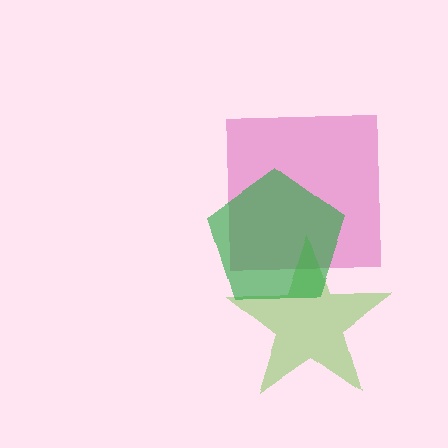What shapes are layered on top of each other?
The layered shapes are: a pink square, a lime star, a green pentagon.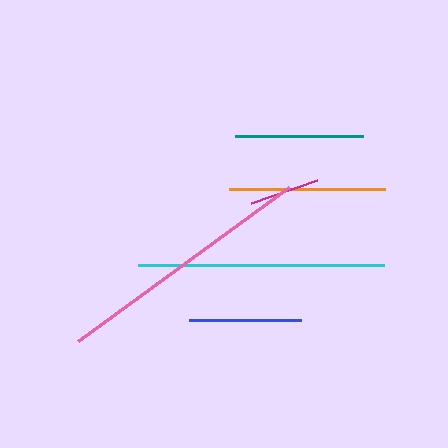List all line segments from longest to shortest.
From longest to shortest: pink, cyan, orange, teal, blue, magenta.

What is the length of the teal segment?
The teal segment is approximately 129 pixels long.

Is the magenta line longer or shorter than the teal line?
The teal line is longer than the magenta line.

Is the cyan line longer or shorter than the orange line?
The cyan line is longer than the orange line.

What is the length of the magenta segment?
The magenta segment is approximately 69 pixels long.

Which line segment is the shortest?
The magenta line is the shortest at approximately 69 pixels.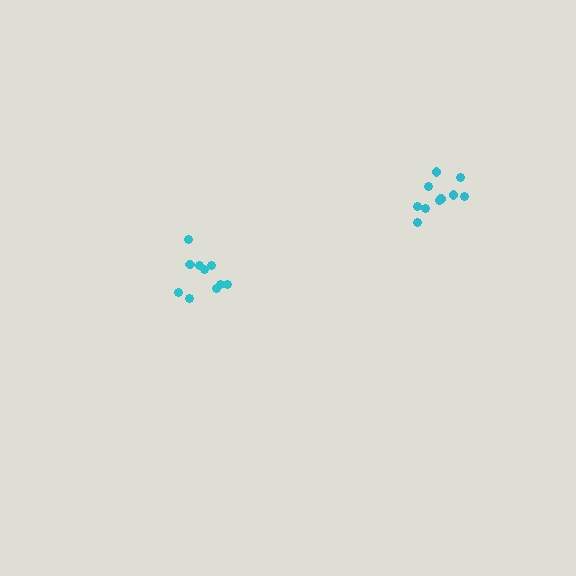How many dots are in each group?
Group 1: 10 dots, Group 2: 10 dots (20 total).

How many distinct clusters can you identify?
There are 2 distinct clusters.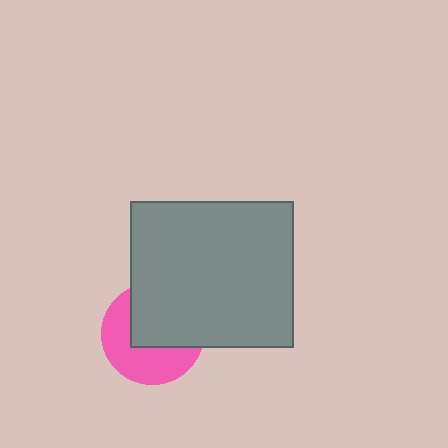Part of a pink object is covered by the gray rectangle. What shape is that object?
It is a circle.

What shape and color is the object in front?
The object in front is a gray rectangle.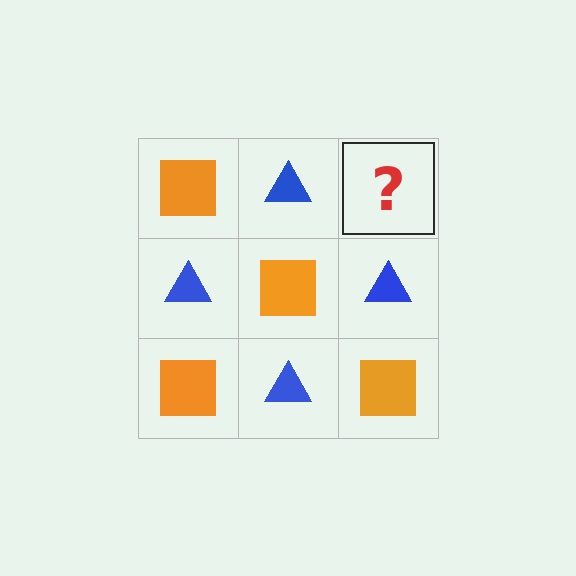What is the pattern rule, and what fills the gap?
The rule is that it alternates orange square and blue triangle in a checkerboard pattern. The gap should be filled with an orange square.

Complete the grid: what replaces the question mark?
The question mark should be replaced with an orange square.